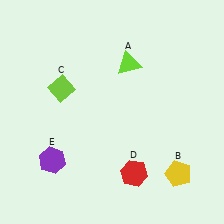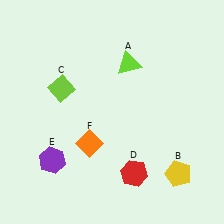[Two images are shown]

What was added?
An orange diamond (F) was added in Image 2.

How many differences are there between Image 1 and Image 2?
There is 1 difference between the two images.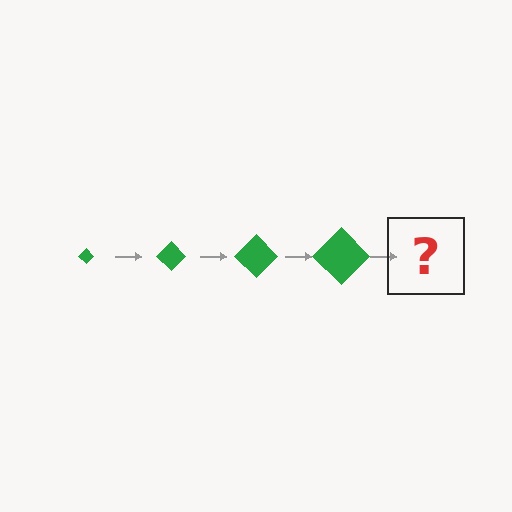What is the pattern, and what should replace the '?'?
The pattern is that the diamond gets progressively larger each step. The '?' should be a green diamond, larger than the previous one.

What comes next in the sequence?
The next element should be a green diamond, larger than the previous one.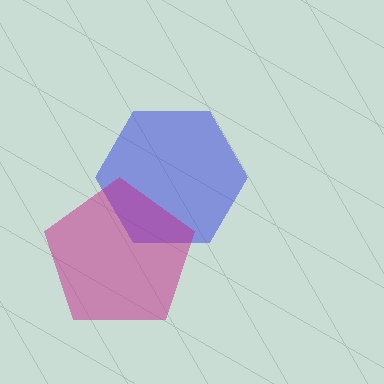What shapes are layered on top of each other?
The layered shapes are: a blue hexagon, a magenta pentagon.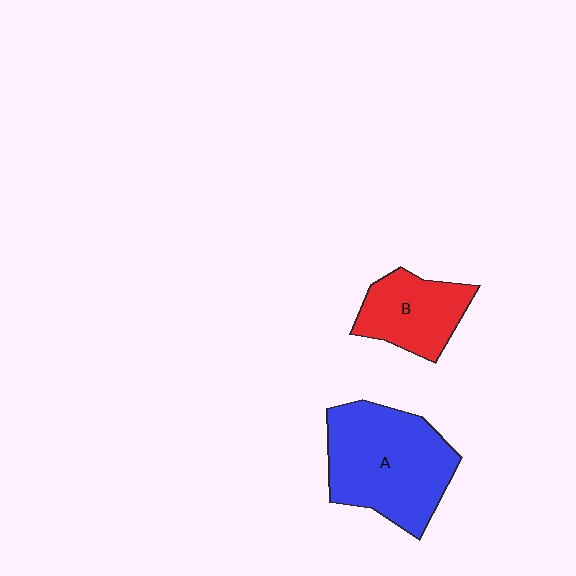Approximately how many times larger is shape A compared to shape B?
Approximately 1.8 times.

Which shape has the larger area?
Shape A (blue).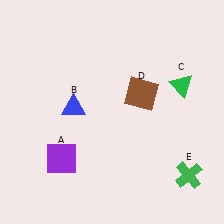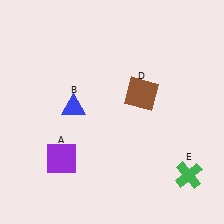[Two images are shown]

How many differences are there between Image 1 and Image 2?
There is 1 difference between the two images.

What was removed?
The green triangle (C) was removed in Image 2.